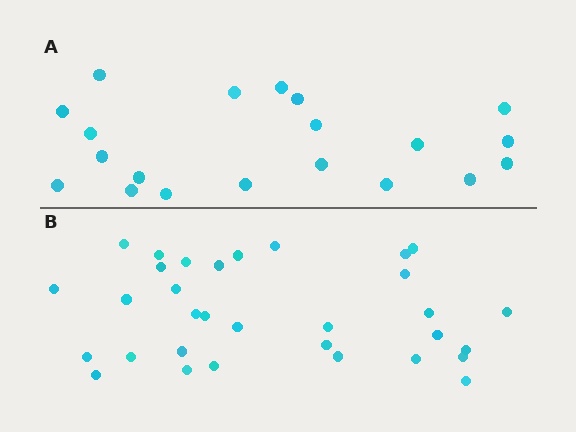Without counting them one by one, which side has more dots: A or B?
Region B (the bottom region) has more dots.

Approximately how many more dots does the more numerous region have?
Region B has roughly 12 or so more dots than region A.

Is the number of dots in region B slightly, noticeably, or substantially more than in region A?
Region B has substantially more. The ratio is roughly 1.6 to 1.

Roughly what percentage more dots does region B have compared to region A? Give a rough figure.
About 60% more.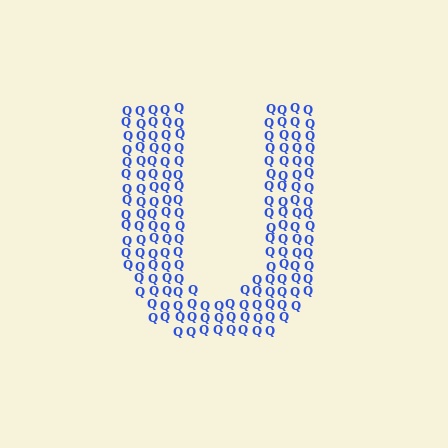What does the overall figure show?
The overall figure shows the letter U.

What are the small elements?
The small elements are letter Q's.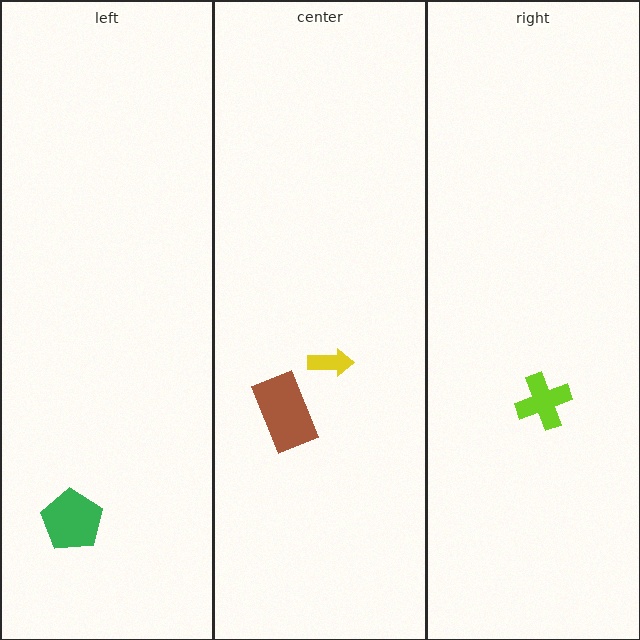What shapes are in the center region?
The brown rectangle, the yellow arrow.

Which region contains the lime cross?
The right region.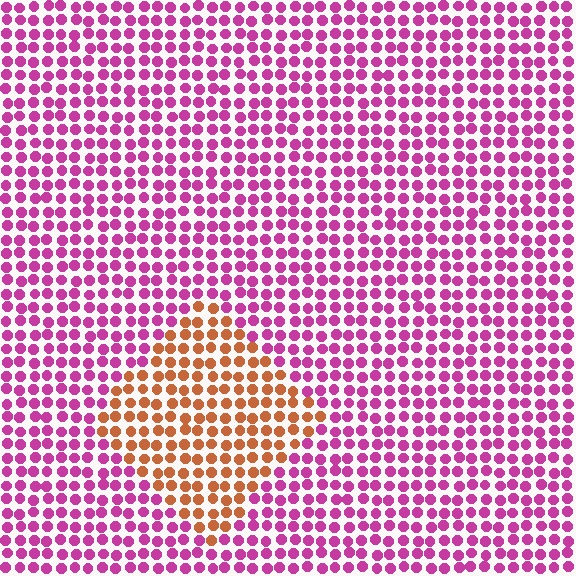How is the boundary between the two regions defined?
The boundary is defined purely by a slight shift in hue (about 64 degrees). Spacing, size, and orientation are identical on both sides.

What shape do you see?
I see a diamond.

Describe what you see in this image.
The image is filled with small magenta elements in a uniform arrangement. A diamond-shaped region is visible where the elements are tinted to a slightly different hue, forming a subtle color boundary.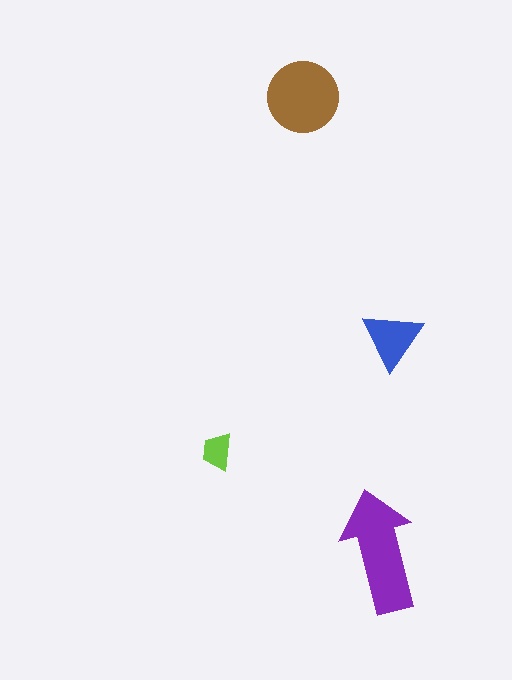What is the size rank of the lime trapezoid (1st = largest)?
4th.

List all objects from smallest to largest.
The lime trapezoid, the blue triangle, the brown circle, the purple arrow.